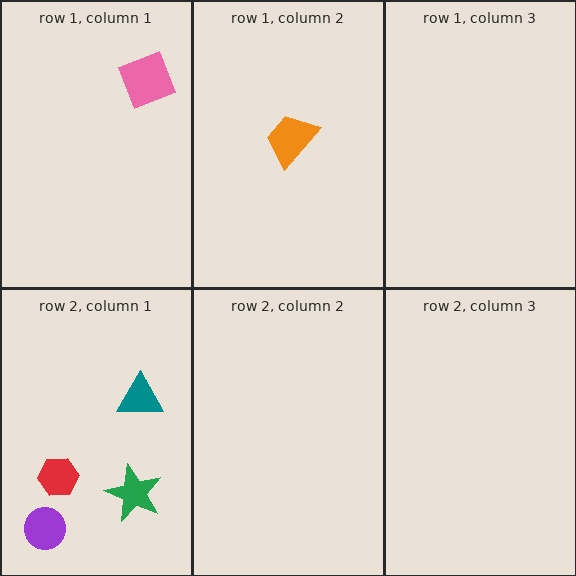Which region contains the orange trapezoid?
The row 1, column 2 region.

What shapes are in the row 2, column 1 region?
The purple circle, the teal triangle, the red hexagon, the green star.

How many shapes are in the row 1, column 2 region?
1.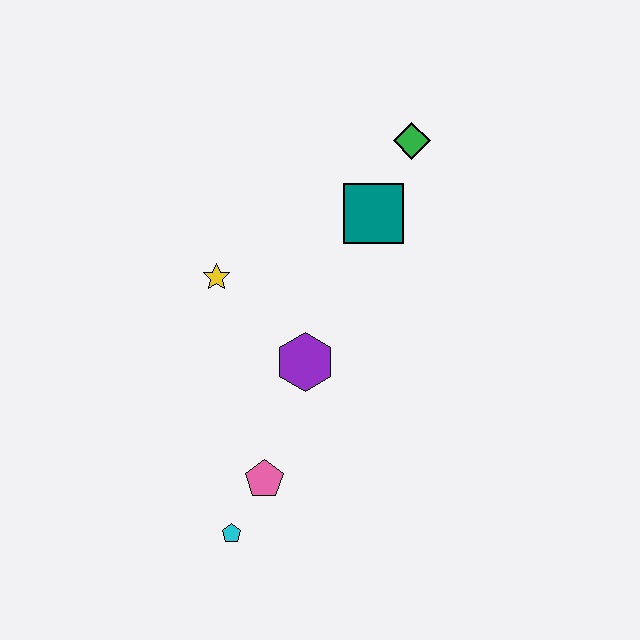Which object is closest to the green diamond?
The teal square is closest to the green diamond.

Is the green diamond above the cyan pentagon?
Yes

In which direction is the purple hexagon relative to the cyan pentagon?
The purple hexagon is above the cyan pentagon.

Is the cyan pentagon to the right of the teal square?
No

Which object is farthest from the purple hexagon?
The green diamond is farthest from the purple hexagon.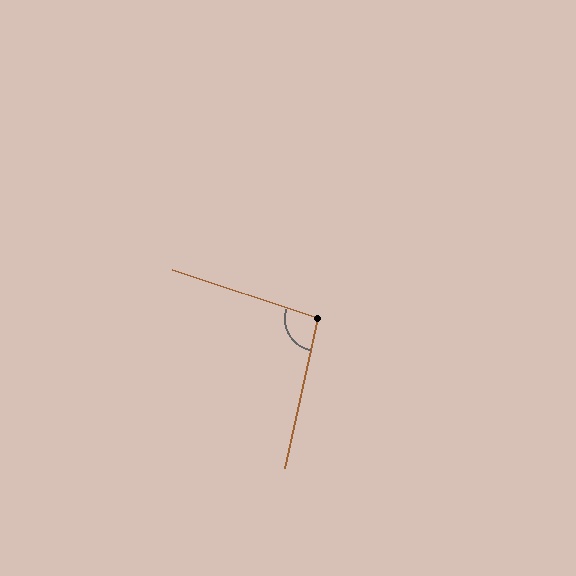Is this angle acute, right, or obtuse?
It is obtuse.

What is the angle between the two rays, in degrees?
Approximately 96 degrees.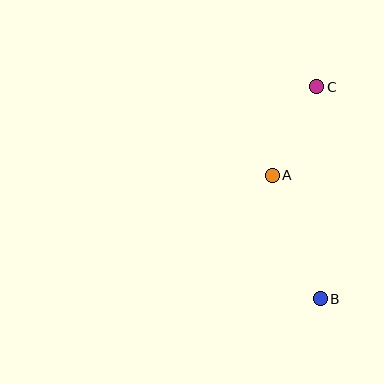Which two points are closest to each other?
Points A and C are closest to each other.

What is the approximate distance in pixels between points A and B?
The distance between A and B is approximately 133 pixels.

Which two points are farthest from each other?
Points B and C are farthest from each other.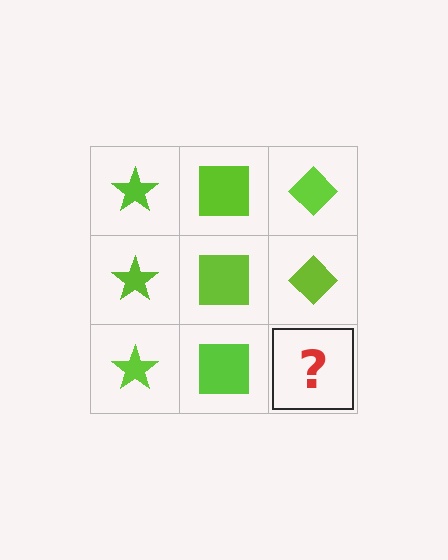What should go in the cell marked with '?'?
The missing cell should contain a lime diamond.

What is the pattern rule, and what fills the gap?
The rule is that each column has a consistent shape. The gap should be filled with a lime diamond.